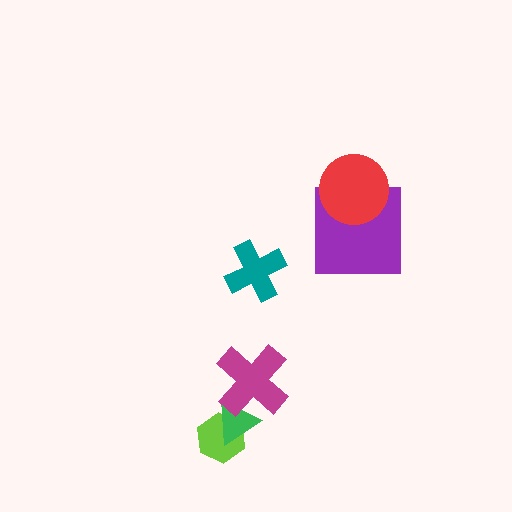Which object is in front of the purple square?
The red circle is in front of the purple square.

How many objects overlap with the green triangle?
2 objects overlap with the green triangle.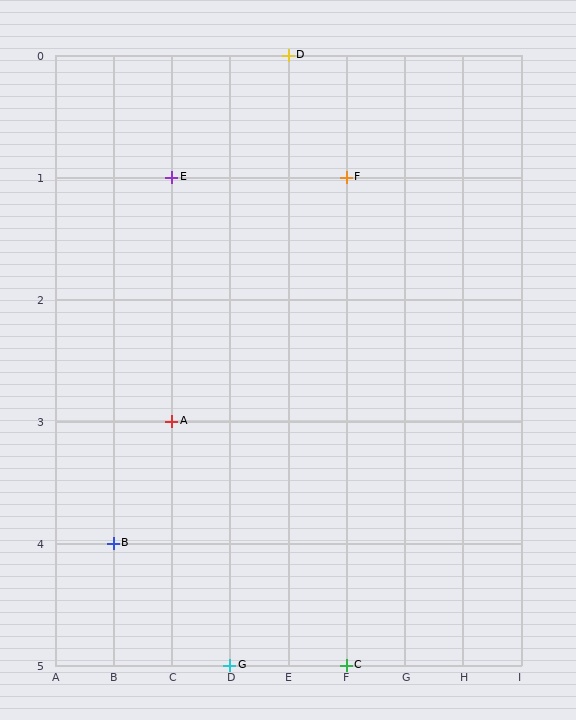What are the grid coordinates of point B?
Point B is at grid coordinates (B, 4).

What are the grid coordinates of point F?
Point F is at grid coordinates (F, 1).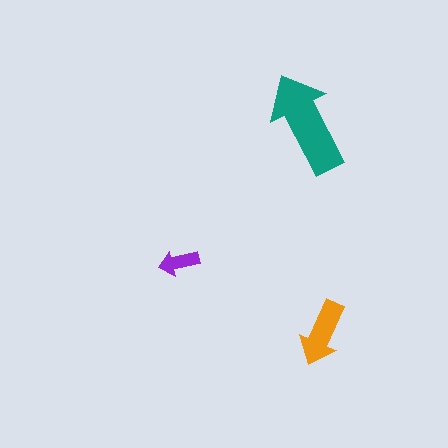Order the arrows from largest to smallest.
the teal one, the orange one, the purple one.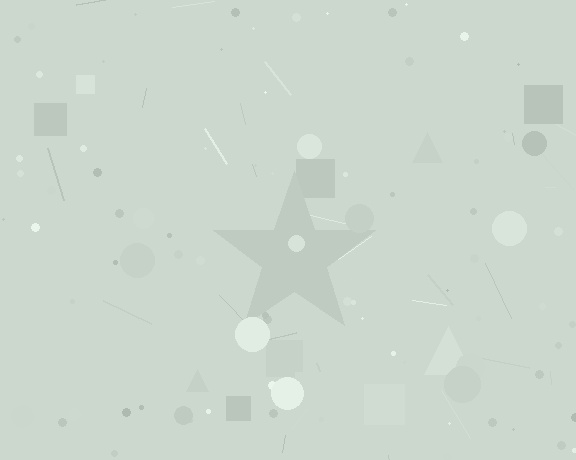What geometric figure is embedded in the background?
A star is embedded in the background.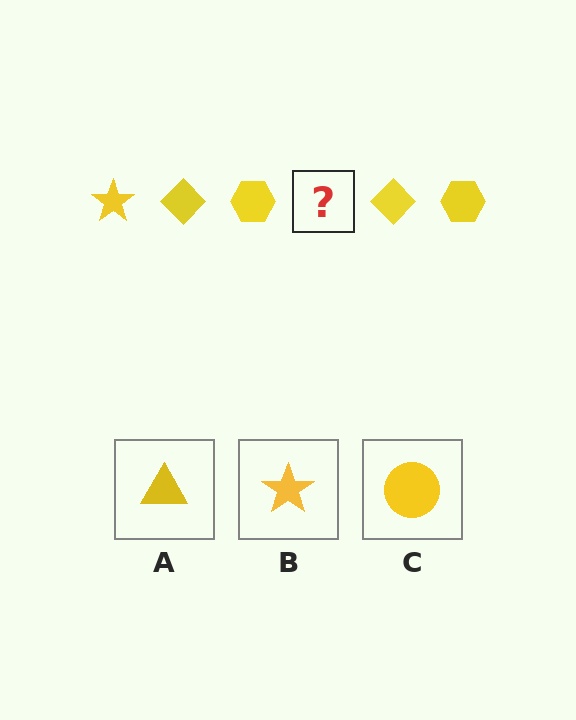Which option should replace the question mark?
Option B.